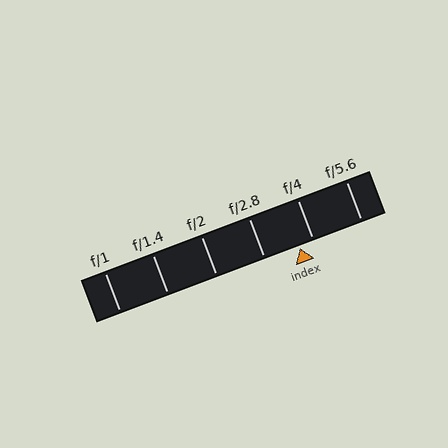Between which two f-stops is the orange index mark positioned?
The index mark is between f/2.8 and f/4.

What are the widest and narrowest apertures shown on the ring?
The widest aperture shown is f/1 and the narrowest is f/5.6.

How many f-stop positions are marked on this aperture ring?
There are 6 f-stop positions marked.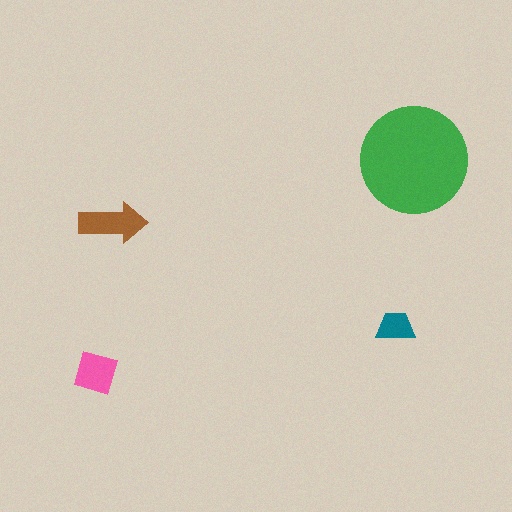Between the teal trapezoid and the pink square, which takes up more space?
The pink square.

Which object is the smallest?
The teal trapezoid.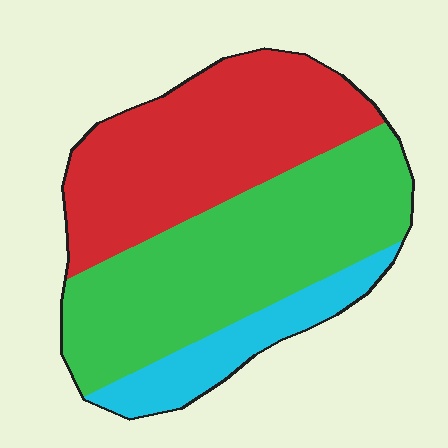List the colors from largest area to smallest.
From largest to smallest: green, red, cyan.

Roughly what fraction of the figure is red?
Red takes up about two fifths (2/5) of the figure.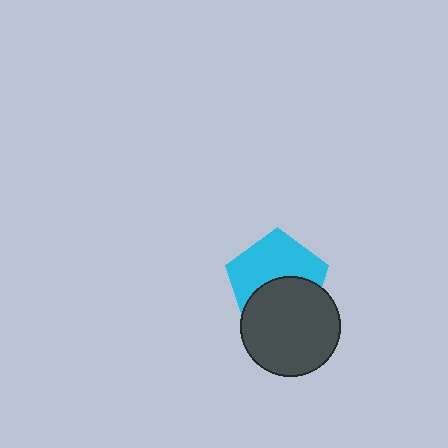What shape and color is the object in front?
The object in front is a dark gray circle.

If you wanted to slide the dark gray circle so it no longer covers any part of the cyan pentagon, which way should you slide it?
Slide it down — that is the most direct way to separate the two shapes.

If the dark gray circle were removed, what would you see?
You would see the complete cyan pentagon.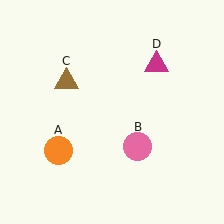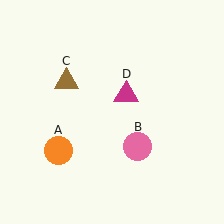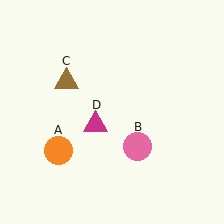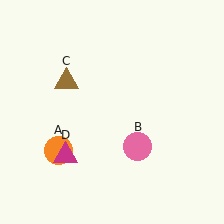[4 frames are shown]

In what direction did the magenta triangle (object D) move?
The magenta triangle (object D) moved down and to the left.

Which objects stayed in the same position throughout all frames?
Orange circle (object A) and pink circle (object B) and brown triangle (object C) remained stationary.